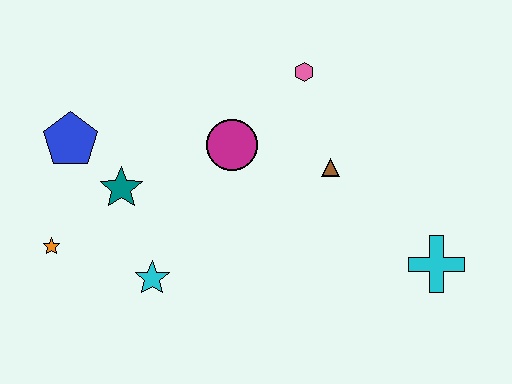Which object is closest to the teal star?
The blue pentagon is closest to the teal star.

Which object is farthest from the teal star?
The cyan cross is farthest from the teal star.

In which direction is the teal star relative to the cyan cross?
The teal star is to the left of the cyan cross.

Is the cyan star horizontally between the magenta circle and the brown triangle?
No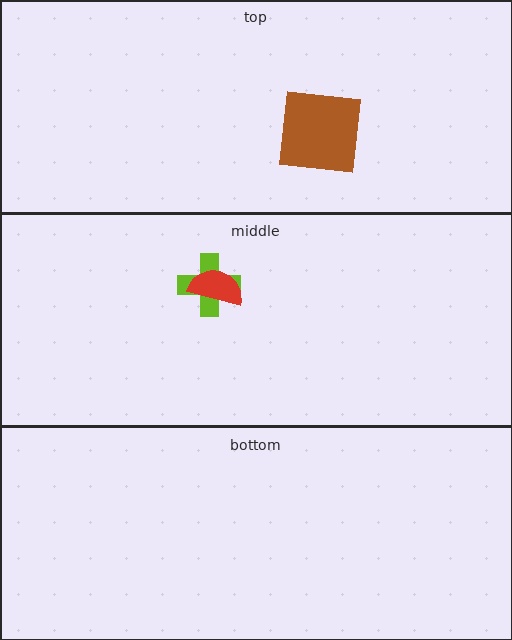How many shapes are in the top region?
1.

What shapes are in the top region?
The brown square.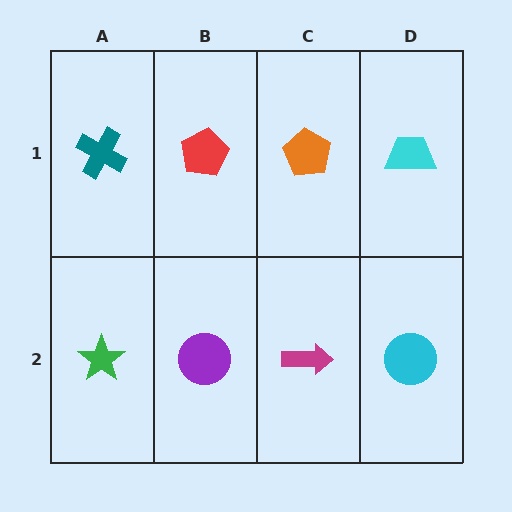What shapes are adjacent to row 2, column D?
A cyan trapezoid (row 1, column D), a magenta arrow (row 2, column C).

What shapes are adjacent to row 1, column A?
A green star (row 2, column A), a red pentagon (row 1, column B).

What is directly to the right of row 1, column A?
A red pentagon.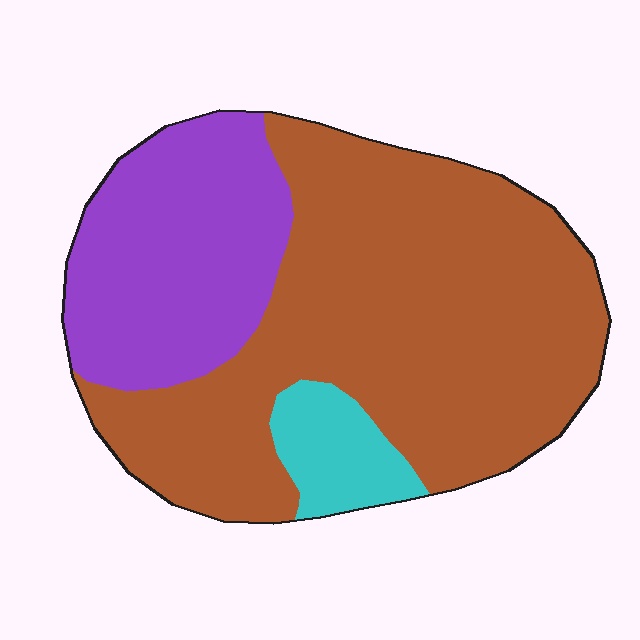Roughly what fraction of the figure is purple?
Purple covers 28% of the figure.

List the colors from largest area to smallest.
From largest to smallest: brown, purple, cyan.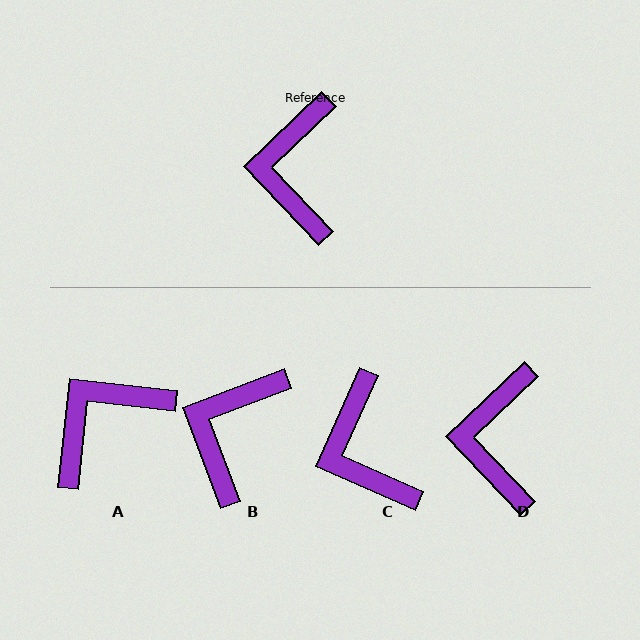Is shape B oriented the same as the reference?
No, it is off by about 23 degrees.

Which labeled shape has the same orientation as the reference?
D.